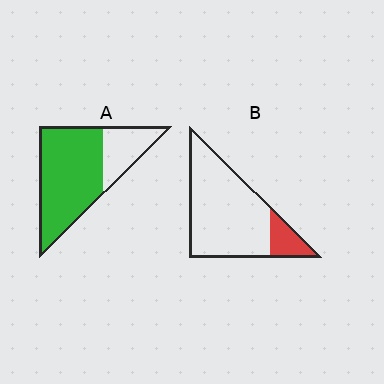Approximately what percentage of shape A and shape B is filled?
A is approximately 75% and B is approximately 15%.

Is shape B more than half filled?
No.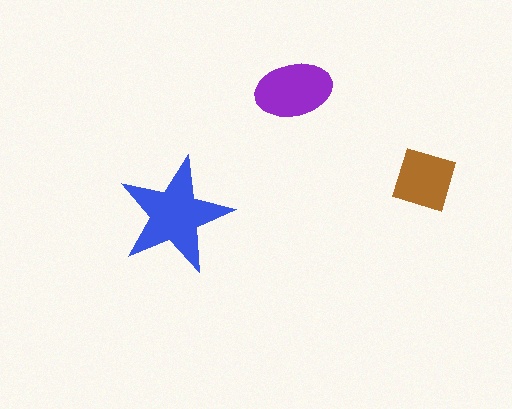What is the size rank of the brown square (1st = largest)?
3rd.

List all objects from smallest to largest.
The brown square, the purple ellipse, the blue star.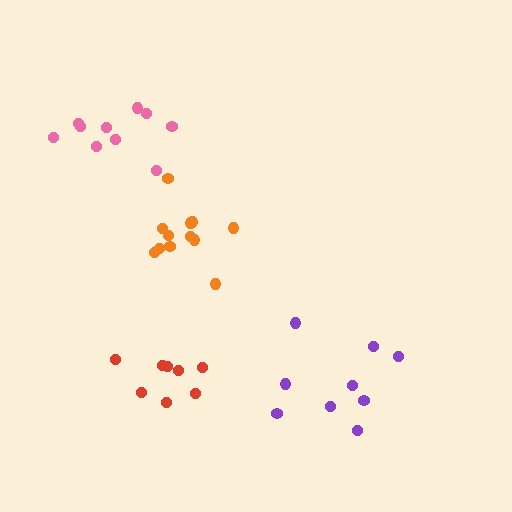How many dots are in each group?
Group 1: 12 dots, Group 2: 9 dots, Group 3: 10 dots, Group 4: 8 dots (39 total).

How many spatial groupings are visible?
There are 4 spatial groupings.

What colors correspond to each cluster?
The clusters are colored: orange, purple, pink, red.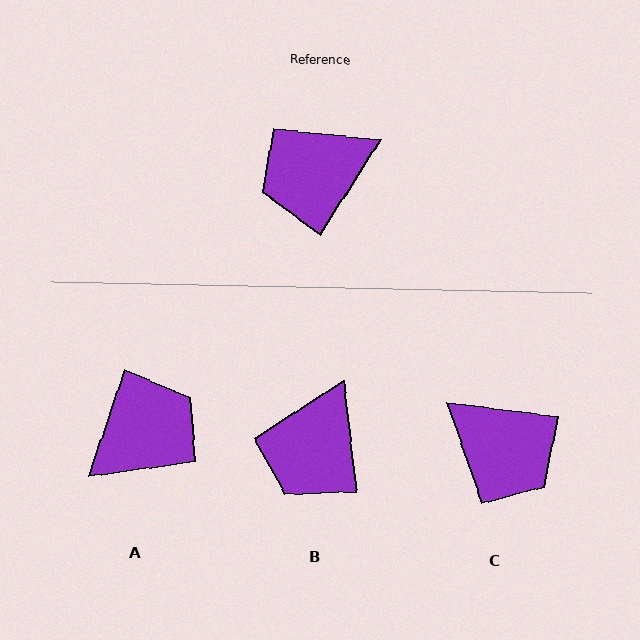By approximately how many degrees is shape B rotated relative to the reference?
Approximately 39 degrees counter-clockwise.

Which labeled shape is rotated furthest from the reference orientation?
A, about 166 degrees away.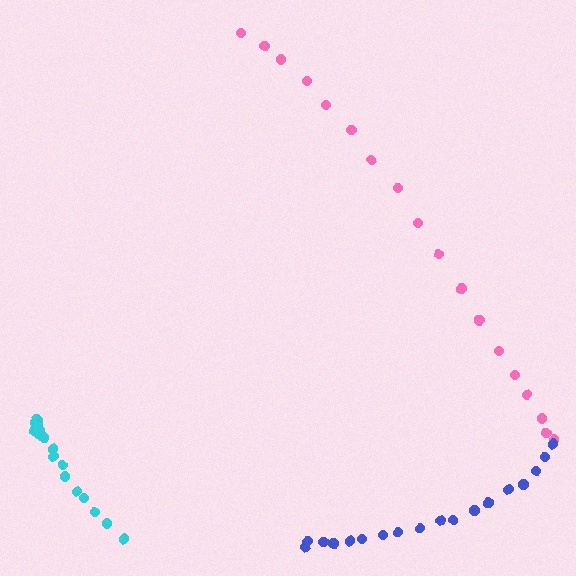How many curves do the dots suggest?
There are 3 distinct paths.